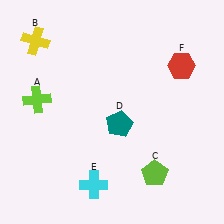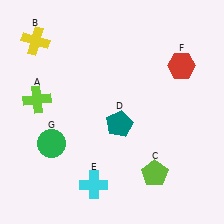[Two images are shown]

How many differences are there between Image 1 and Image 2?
There is 1 difference between the two images.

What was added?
A green circle (G) was added in Image 2.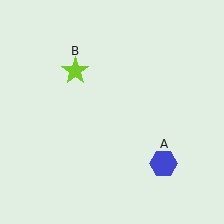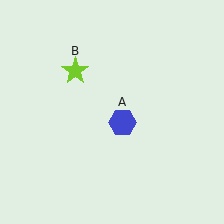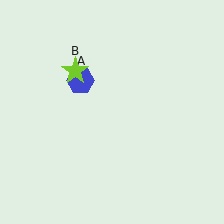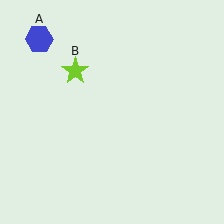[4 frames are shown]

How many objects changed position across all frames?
1 object changed position: blue hexagon (object A).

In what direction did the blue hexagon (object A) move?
The blue hexagon (object A) moved up and to the left.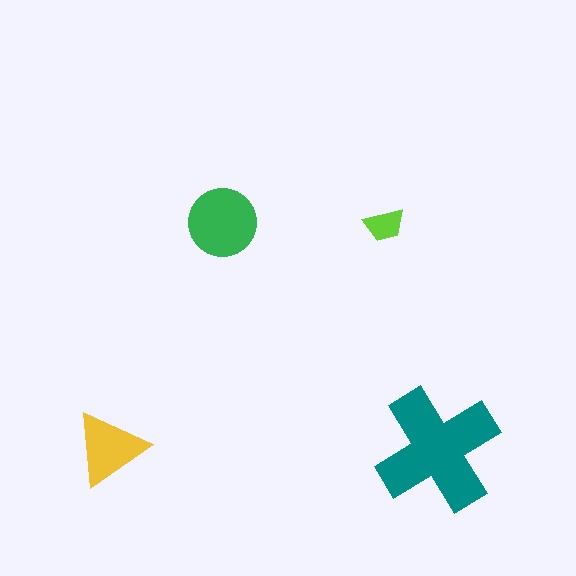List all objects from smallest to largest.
The lime trapezoid, the yellow triangle, the green circle, the teal cross.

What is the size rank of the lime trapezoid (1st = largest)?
4th.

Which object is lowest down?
The teal cross is bottommost.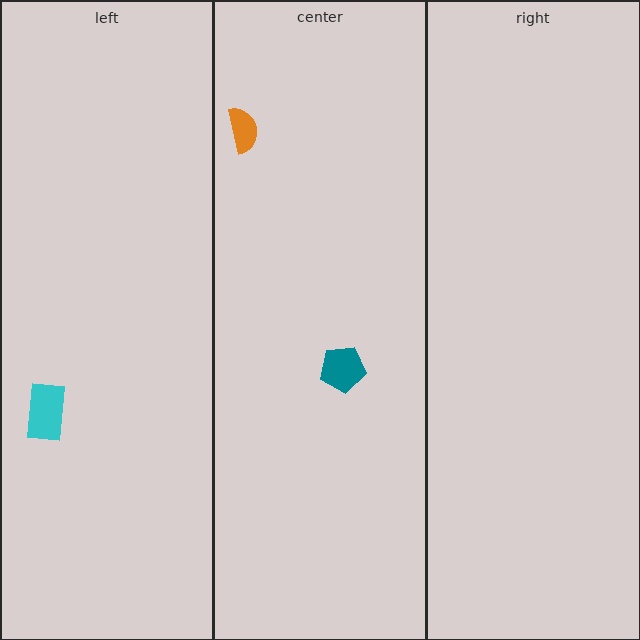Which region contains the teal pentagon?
The center region.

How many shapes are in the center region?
2.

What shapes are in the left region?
The cyan rectangle.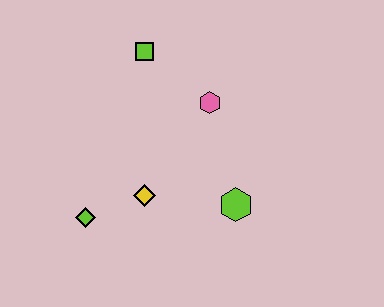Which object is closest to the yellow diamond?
The lime diamond is closest to the yellow diamond.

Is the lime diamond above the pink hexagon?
No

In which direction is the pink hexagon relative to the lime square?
The pink hexagon is to the right of the lime square.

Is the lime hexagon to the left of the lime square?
No